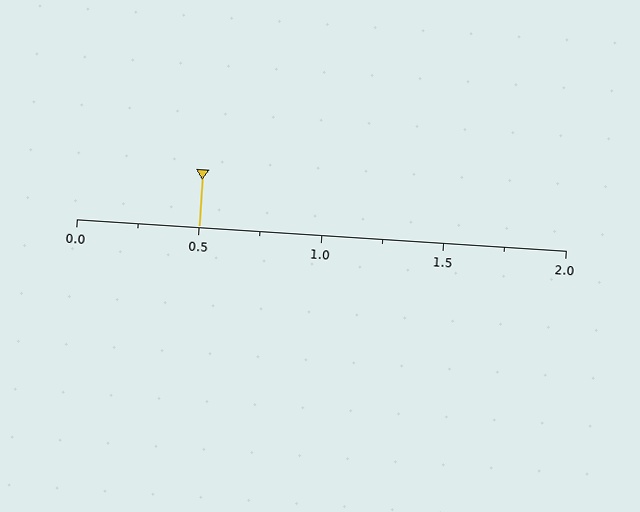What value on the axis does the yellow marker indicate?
The marker indicates approximately 0.5.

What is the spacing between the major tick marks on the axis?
The major ticks are spaced 0.5 apart.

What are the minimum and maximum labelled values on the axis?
The axis runs from 0.0 to 2.0.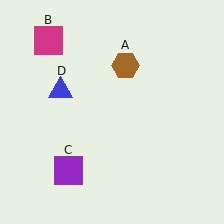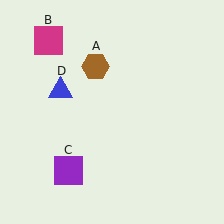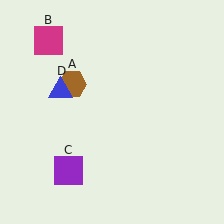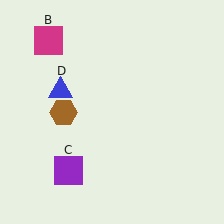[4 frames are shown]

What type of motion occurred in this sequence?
The brown hexagon (object A) rotated counterclockwise around the center of the scene.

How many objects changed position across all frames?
1 object changed position: brown hexagon (object A).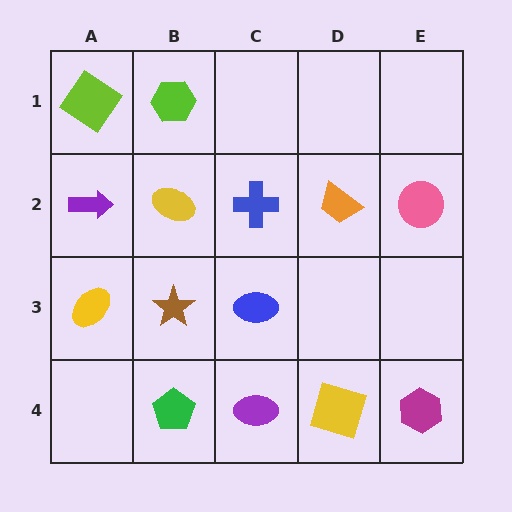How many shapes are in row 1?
2 shapes.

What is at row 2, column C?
A blue cross.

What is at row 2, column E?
A pink circle.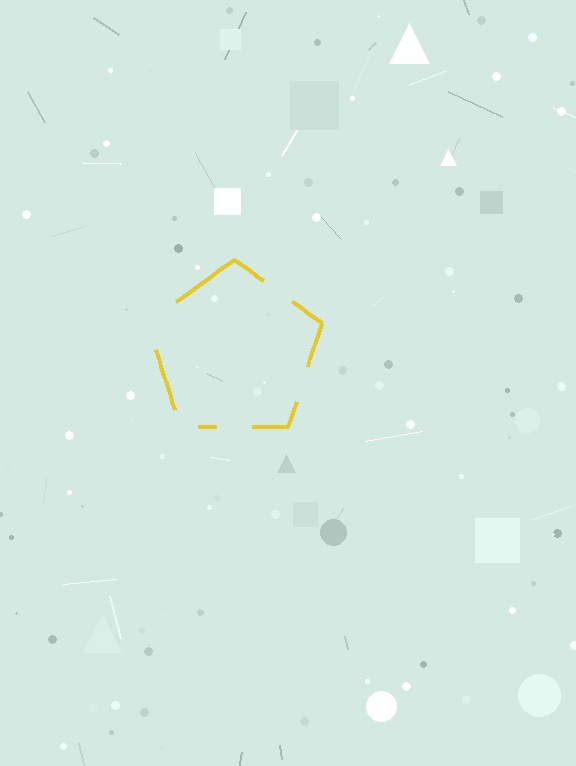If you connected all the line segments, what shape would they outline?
They would outline a pentagon.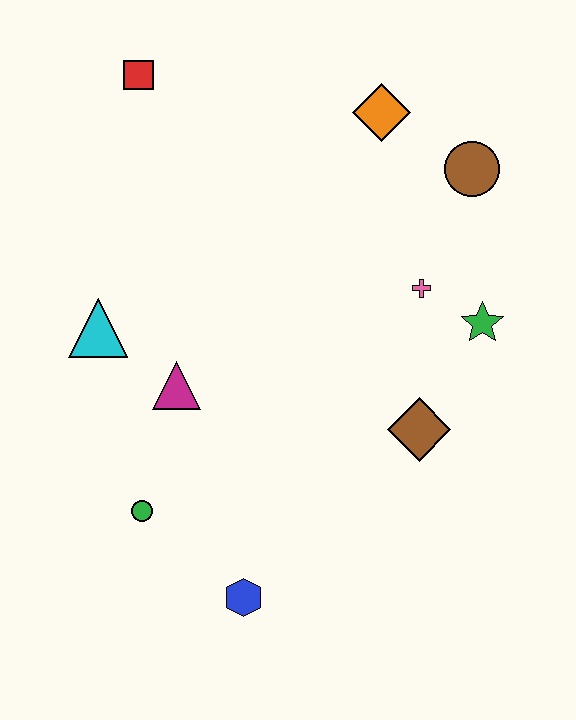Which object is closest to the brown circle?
The orange diamond is closest to the brown circle.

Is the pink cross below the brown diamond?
No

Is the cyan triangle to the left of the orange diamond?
Yes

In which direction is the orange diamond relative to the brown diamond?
The orange diamond is above the brown diamond.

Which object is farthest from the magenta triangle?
The brown circle is farthest from the magenta triangle.